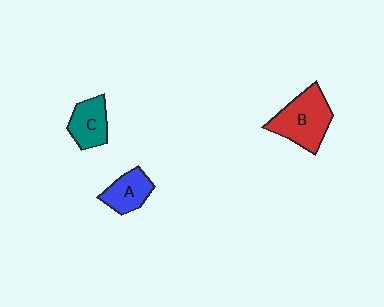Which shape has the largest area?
Shape B (red).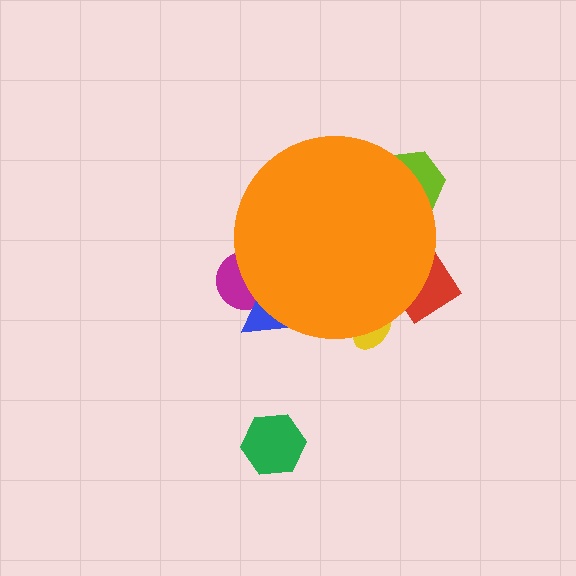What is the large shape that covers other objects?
An orange circle.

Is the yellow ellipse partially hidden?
Yes, the yellow ellipse is partially hidden behind the orange circle.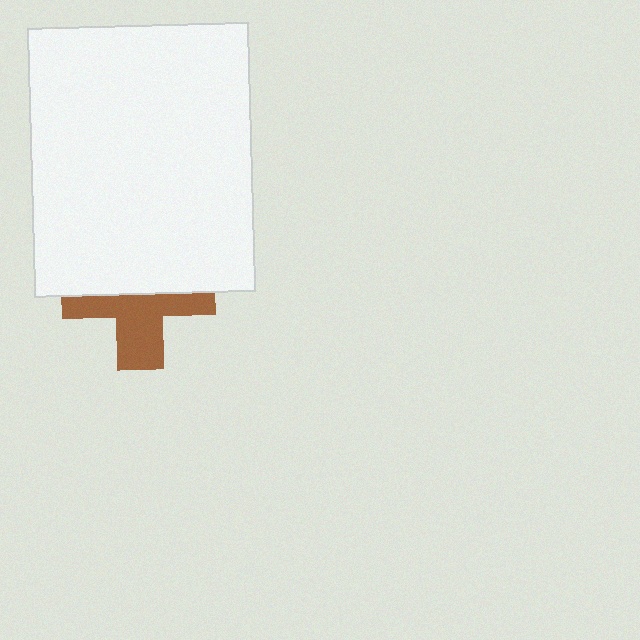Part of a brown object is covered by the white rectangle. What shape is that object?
It is a cross.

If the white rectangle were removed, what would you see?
You would see the complete brown cross.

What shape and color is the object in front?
The object in front is a white rectangle.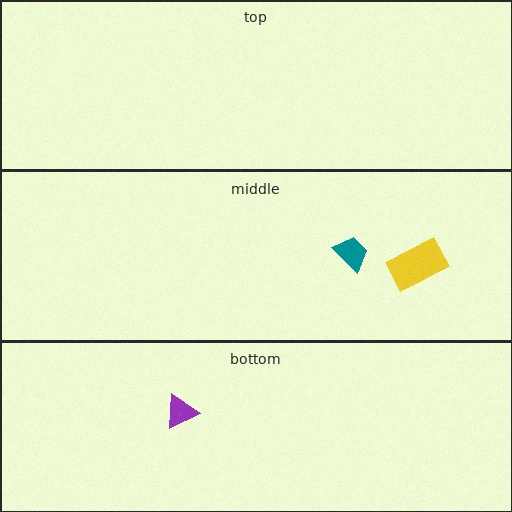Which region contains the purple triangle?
The bottom region.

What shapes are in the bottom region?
The purple triangle.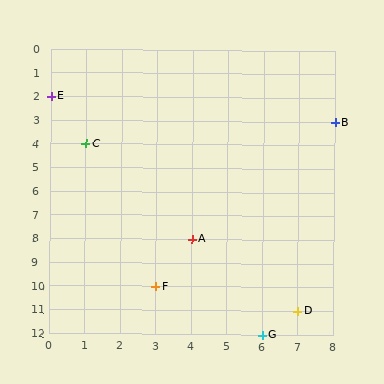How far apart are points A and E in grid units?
Points A and E are 4 columns and 6 rows apart (about 7.2 grid units diagonally).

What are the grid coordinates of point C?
Point C is at grid coordinates (1, 4).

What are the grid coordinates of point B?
Point B is at grid coordinates (8, 3).